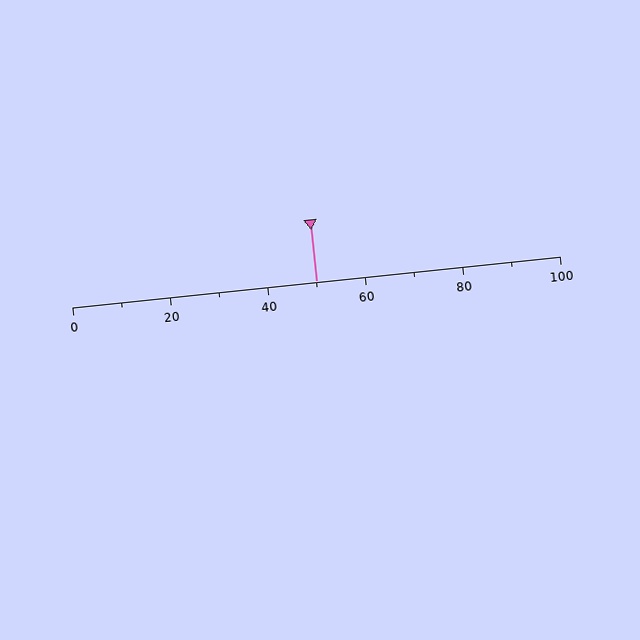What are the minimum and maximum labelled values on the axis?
The axis runs from 0 to 100.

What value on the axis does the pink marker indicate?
The marker indicates approximately 50.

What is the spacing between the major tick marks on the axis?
The major ticks are spaced 20 apart.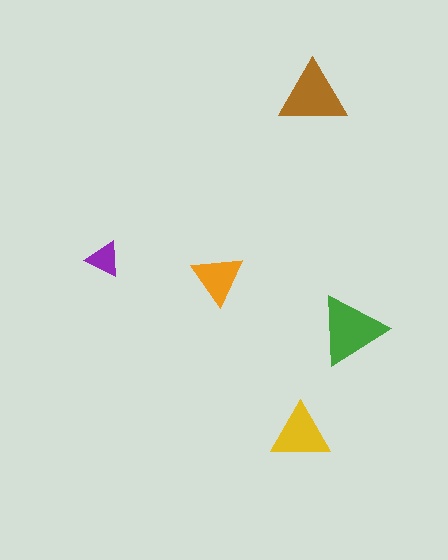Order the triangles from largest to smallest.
the green one, the brown one, the yellow one, the orange one, the purple one.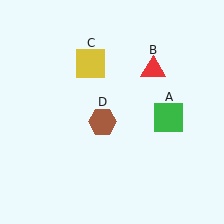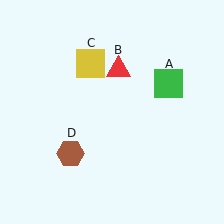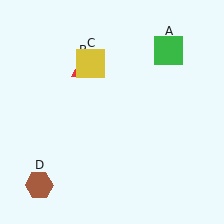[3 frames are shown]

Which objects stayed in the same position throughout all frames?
Yellow square (object C) remained stationary.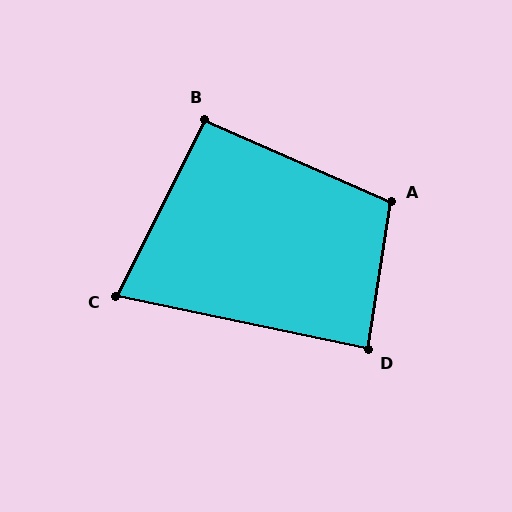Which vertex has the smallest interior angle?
C, at approximately 75 degrees.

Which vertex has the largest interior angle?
A, at approximately 105 degrees.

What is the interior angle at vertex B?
Approximately 93 degrees (approximately right).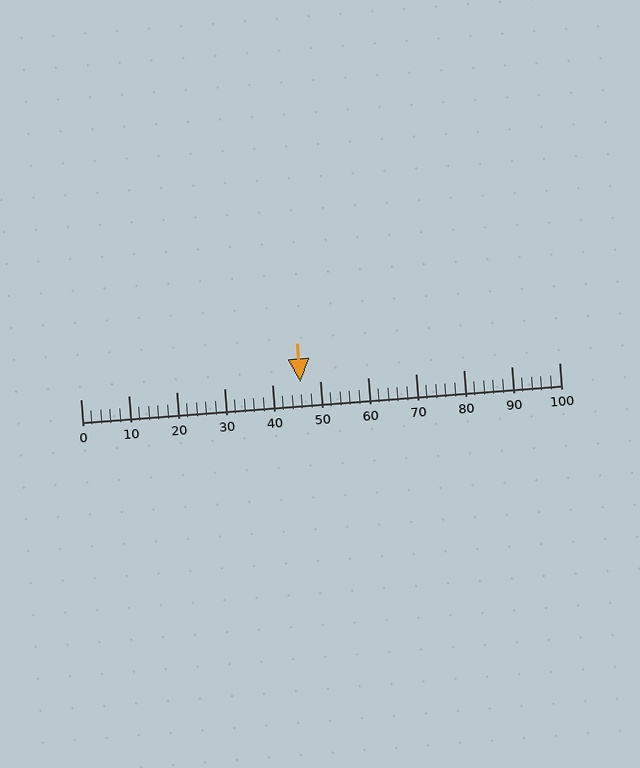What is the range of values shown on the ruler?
The ruler shows values from 0 to 100.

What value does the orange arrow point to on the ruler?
The orange arrow points to approximately 46.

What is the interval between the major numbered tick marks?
The major tick marks are spaced 10 units apart.